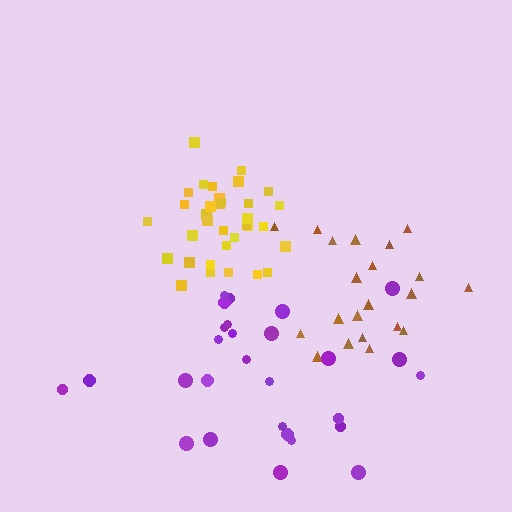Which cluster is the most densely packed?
Yellow.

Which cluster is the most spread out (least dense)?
Purple.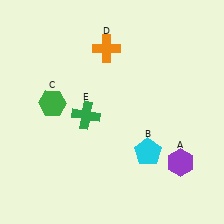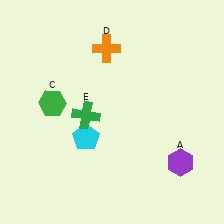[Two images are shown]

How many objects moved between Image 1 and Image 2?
1 object moved between the two images.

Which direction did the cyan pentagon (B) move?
The cyan pentagon (B) moved left.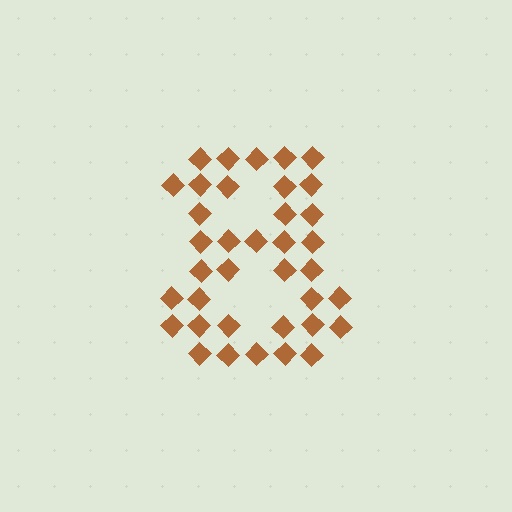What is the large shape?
The large shape is the digit 8.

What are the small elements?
The small elements are diamonds.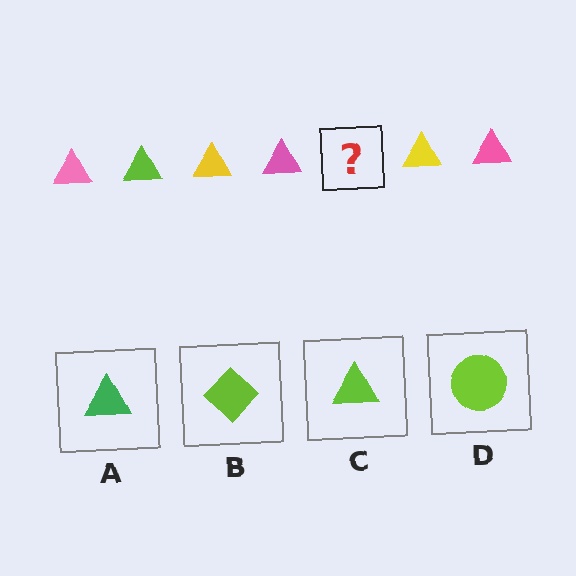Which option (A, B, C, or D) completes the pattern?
C.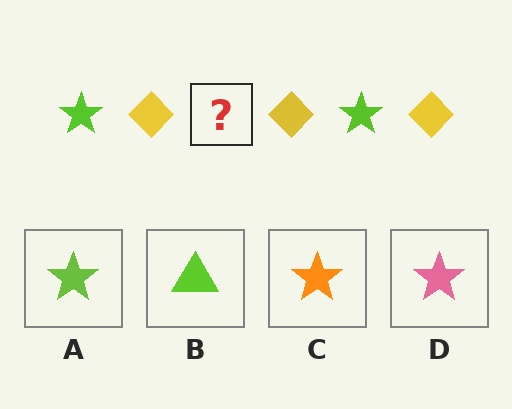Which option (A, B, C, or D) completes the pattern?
A.